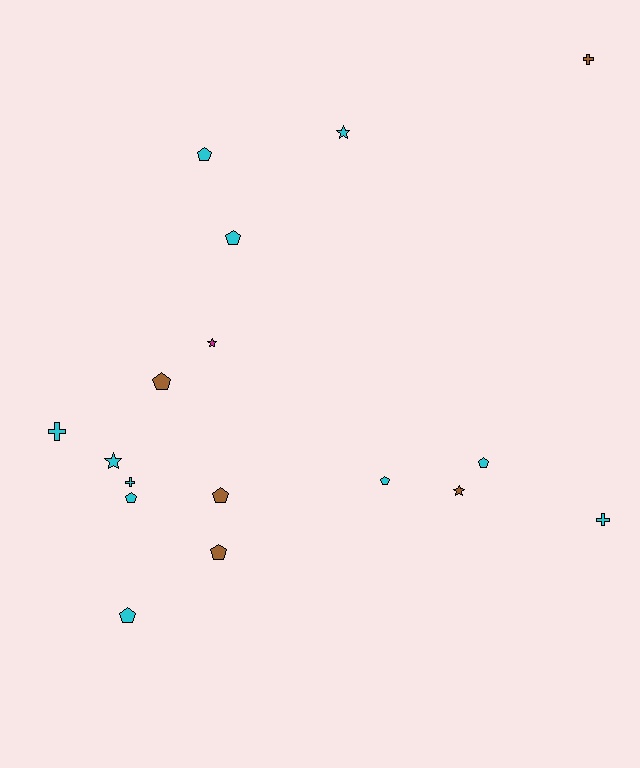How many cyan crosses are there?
There are 3 cyan crosses.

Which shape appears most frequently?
Pentagon, with 9 objects.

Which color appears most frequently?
Cyan, with 11 objects.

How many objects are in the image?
There are 17 objects.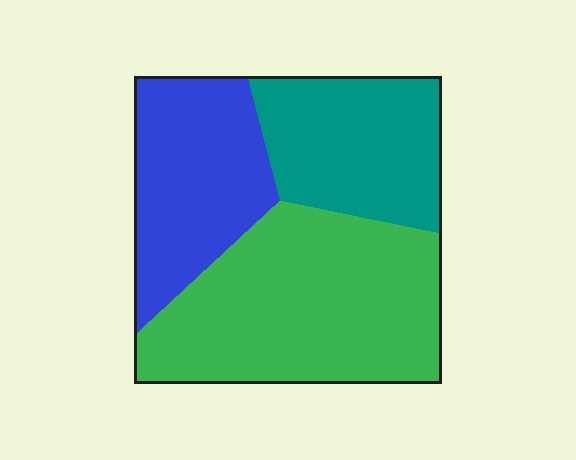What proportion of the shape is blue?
Blue covers roughly 25% of the shape.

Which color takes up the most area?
Green, at roughly 45%.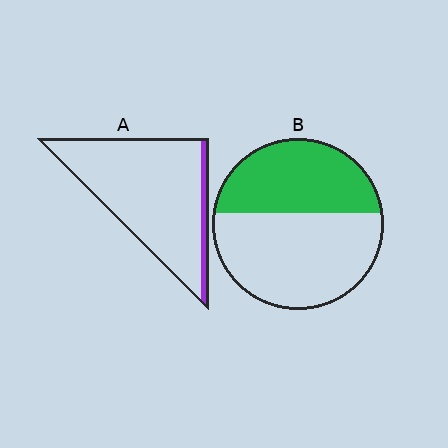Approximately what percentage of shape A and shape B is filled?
A is approximately 10% and B is approximately 40%.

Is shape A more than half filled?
No.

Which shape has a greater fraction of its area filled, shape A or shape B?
Shape B.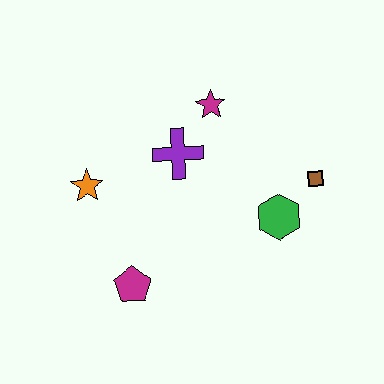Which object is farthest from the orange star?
The brown square is farthest from the orange star.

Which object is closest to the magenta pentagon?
The orange star is closest to the magenta pentagon.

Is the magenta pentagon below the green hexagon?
Yes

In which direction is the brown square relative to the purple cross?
The brown square is to the right of the purple cross.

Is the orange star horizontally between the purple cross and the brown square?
No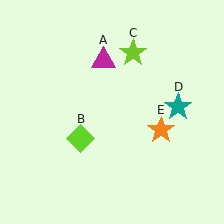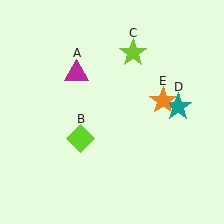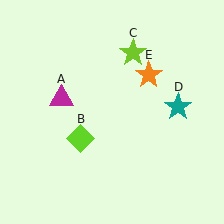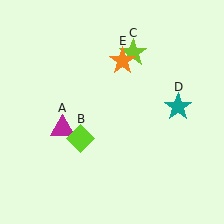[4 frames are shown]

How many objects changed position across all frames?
2 objects changed position: magenta triangle (object A), orange star (object E).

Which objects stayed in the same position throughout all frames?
Lime diamond (object B) and lime star (object C) and teal star (object D) remained stationary.